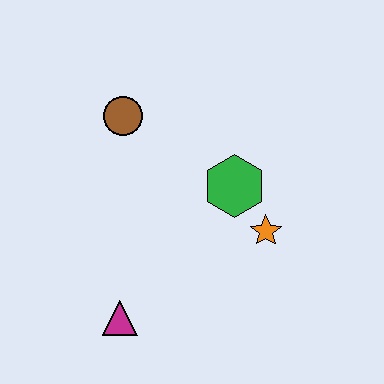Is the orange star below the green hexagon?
Yes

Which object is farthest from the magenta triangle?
The brown circle is farthest from the magenta triangle.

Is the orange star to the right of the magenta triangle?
Yes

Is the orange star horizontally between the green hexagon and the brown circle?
No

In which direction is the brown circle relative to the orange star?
The brown circle is to the left of the orange star.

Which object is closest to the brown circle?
The green hexagon is closest to the brown circle.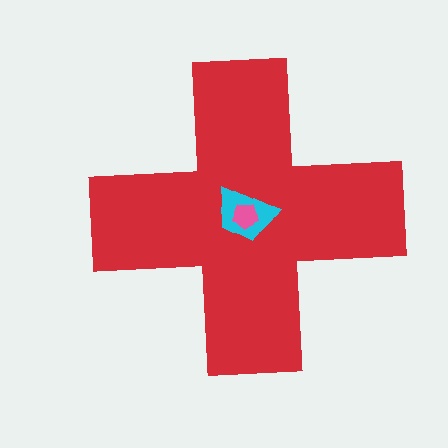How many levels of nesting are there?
3.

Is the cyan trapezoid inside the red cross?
Yes.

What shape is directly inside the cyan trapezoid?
The pink pentagon.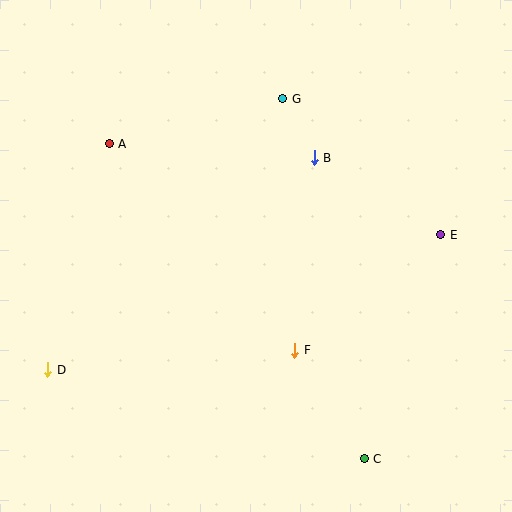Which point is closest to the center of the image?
Point F at (295, 350) is closest to the center.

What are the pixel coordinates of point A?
Point A is at (109, 144).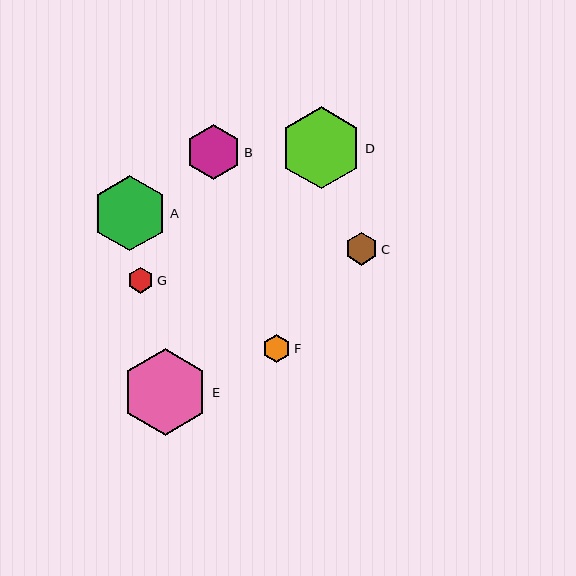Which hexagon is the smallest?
Hexagon G is the smallest with a size of approximately 26 pixels.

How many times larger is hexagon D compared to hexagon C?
Hexagon D is approximately 2.5 times the size of hexagon C.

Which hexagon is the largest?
Hexagon E is the largest with a size of approximately 87 pixels.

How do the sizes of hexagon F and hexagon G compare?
Hexagon F and hexagon G are approximately the same size.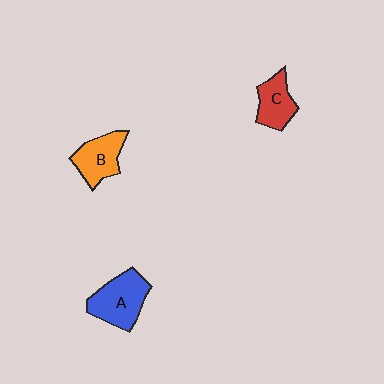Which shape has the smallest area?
Shape C (red).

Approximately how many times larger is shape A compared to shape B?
Approximately 1.3 times.